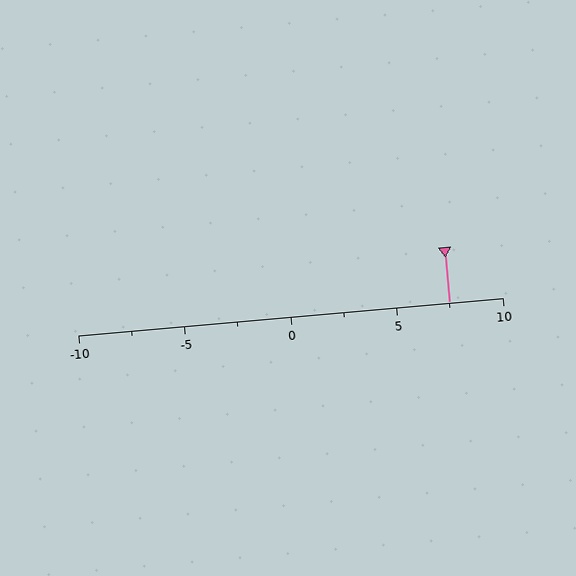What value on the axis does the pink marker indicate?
The marker indicates approximately 7.5.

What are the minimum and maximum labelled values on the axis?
The axis runs from -10 to 10.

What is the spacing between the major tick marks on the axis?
The major ticks are spaced 5 apart.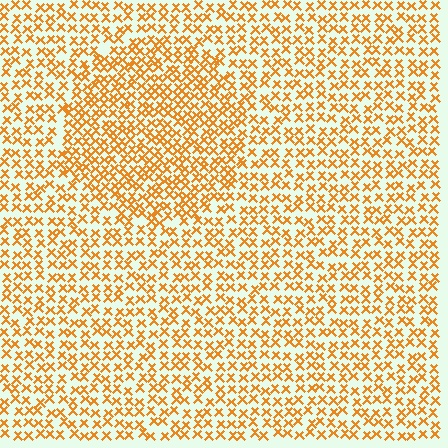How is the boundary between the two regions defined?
The boundary is defined by a change in element density (approximately 1.5x ratio). All elements are the same color, size, and shape.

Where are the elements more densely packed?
The elements are more densely packed inside the circle boundary.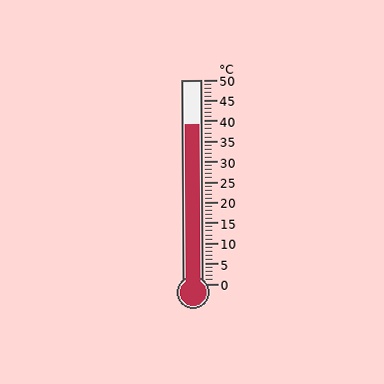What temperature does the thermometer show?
The thermometer shows approximately 39°C.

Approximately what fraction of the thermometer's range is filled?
The thermometer is filled to approximately 80% of its range.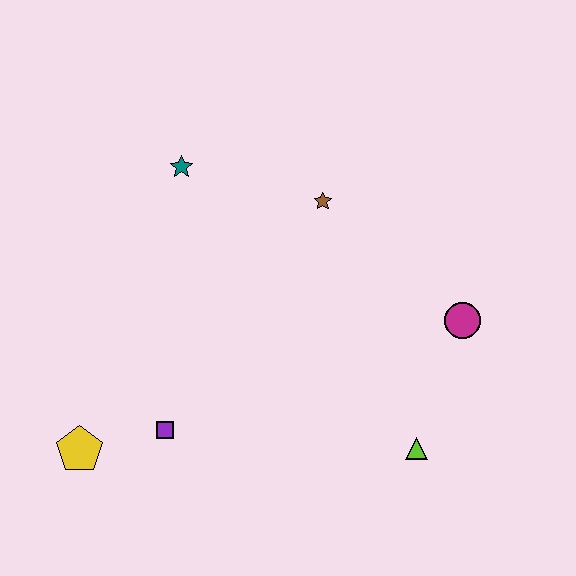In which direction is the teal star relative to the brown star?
The teal star is to the left of the brown star.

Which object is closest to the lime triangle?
The magenta circle is closest to the lime triangle.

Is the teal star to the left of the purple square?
No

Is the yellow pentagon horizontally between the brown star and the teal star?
No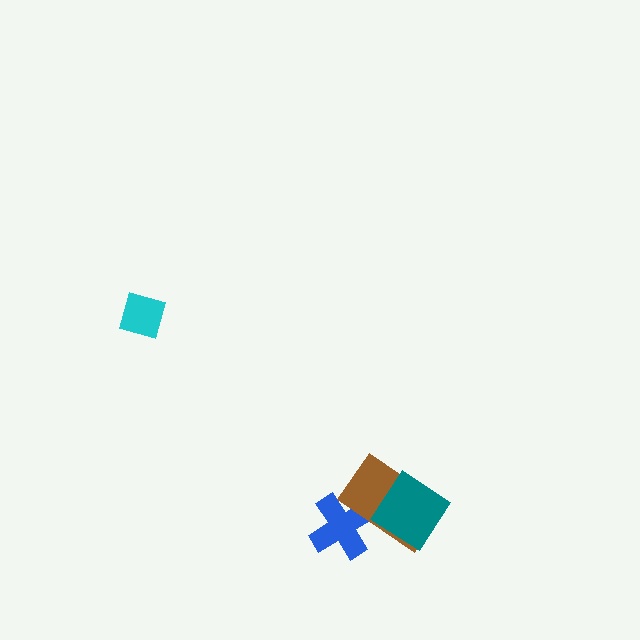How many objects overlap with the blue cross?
1 object overlaps with the blue cross.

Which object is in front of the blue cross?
The brown rectangle is in front of the blue cross.